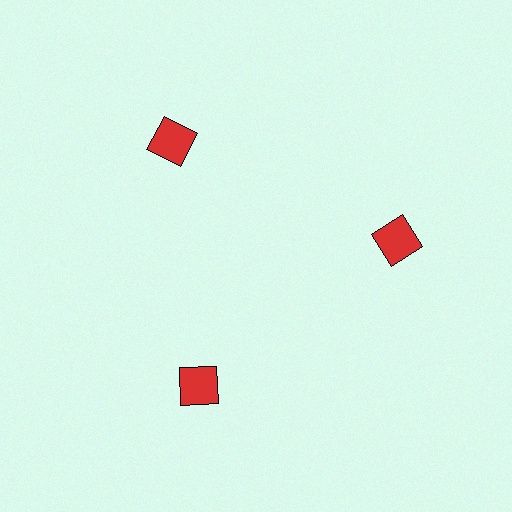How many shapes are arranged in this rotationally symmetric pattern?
There are 3 shapes, arranged in 3 groups of 1.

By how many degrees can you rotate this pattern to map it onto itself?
The pattern maps onto itself every 120 degrees of rotation.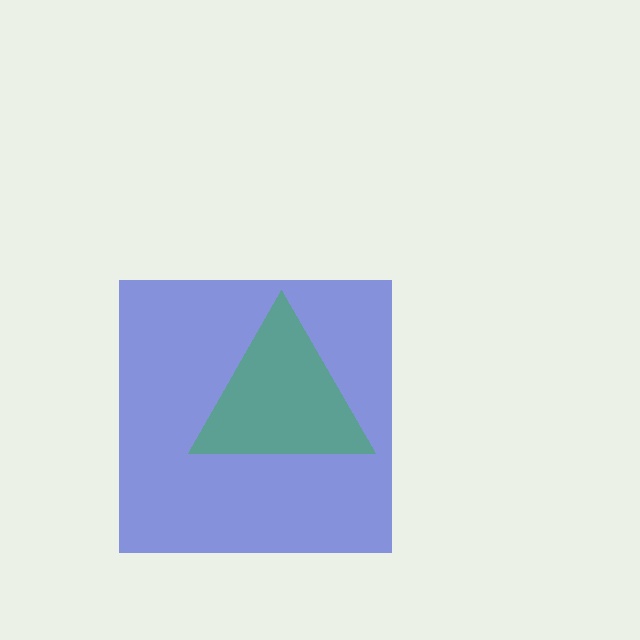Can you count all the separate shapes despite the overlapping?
Yes, there are 2 separate shapes.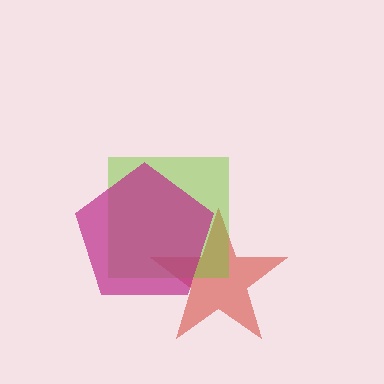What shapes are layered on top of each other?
The layered shapes are: a red star, a lime square, a magenta pentagon.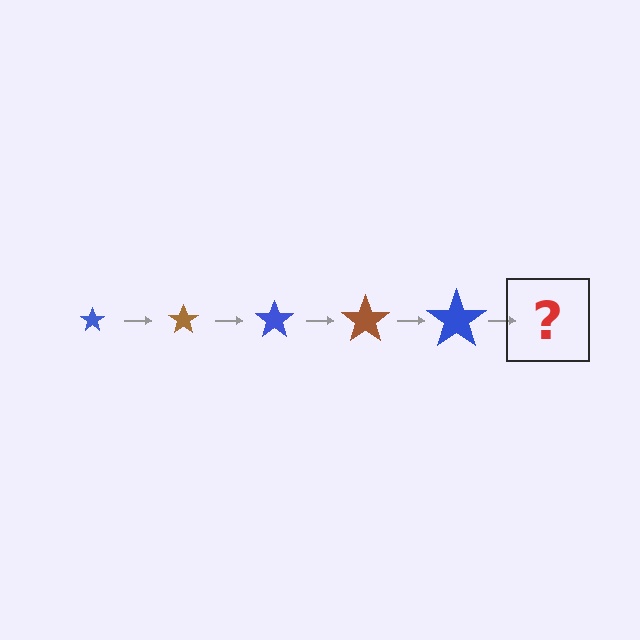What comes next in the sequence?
The next element should be a brown star, larger than the previous one.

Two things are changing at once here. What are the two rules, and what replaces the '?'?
The two rules are that the star grows larger each step and the color cycles through blue and brown. The '?' should be a brown star, larger than the previous one.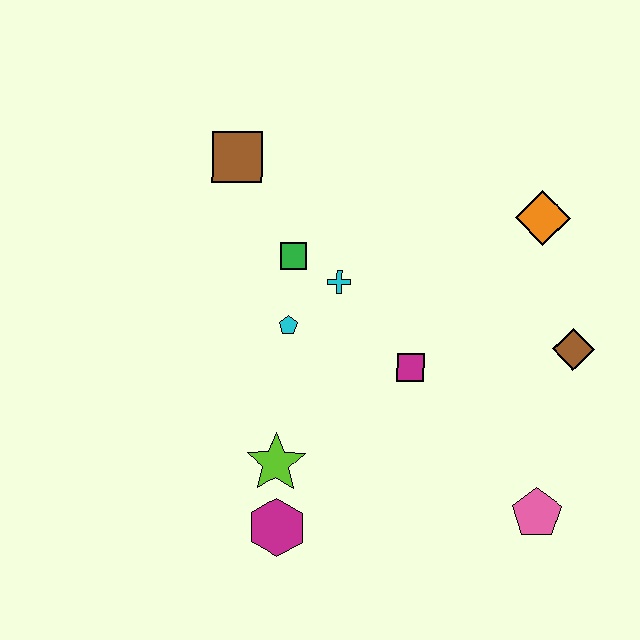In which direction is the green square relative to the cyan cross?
The green square is to the left of the cyan cross.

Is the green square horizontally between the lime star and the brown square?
No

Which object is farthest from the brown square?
The pink pentagon is farthest from the brown square.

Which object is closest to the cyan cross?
The green square is closest to the cyan cross.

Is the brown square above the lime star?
Yes